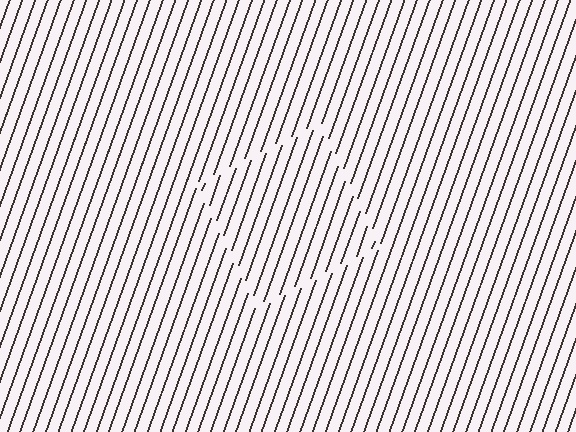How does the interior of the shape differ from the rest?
The interior of the shape contains the same grating, shifted by half a period — the contour is defined by the phase discontinuity where line-ends from the inner and outer gratings abut.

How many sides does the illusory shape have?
4 sides — the line-ends trace a square.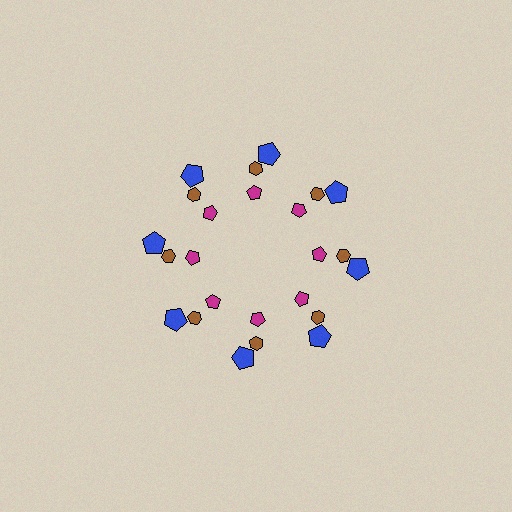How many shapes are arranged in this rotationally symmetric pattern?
There are 24 shapes, arranged in 8 groups of 3.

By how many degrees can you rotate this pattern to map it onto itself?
The pattern maps onto itself every 45 degrees of rotation.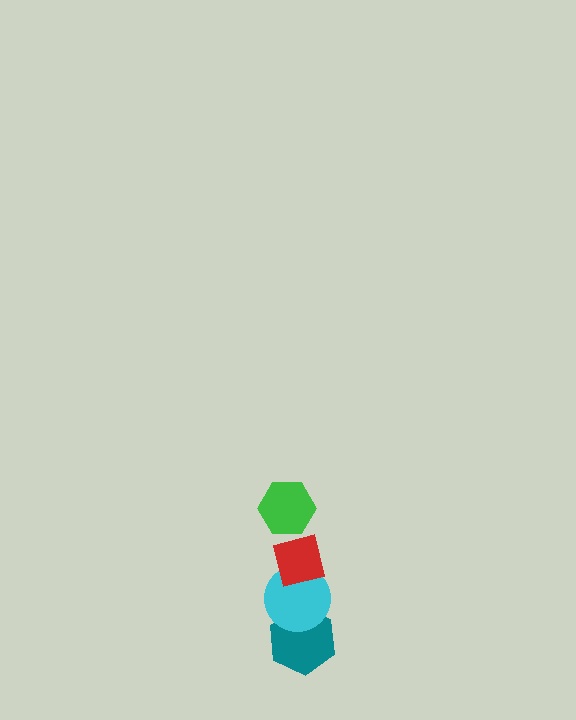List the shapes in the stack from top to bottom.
From top to bottom: the green hexagon, the red square, the cyan circle, the teal hexagon.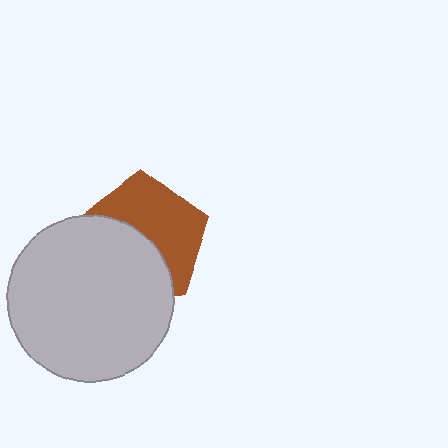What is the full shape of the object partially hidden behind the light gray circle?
The partially hidden object is a brown pentagon.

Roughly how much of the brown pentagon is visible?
About half of it is visible (roughly 53%).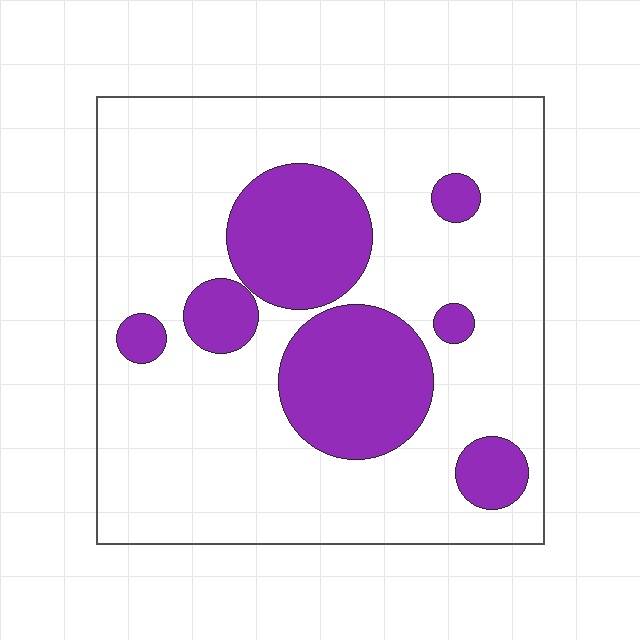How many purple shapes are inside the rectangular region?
7.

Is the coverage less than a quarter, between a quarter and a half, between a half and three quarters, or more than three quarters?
Less than a quarter.